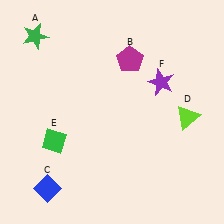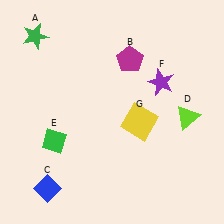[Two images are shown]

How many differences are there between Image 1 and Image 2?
There is 1 difference between the two images.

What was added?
A yellow square (G) was added in Image 2.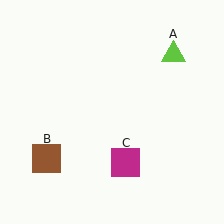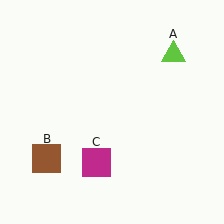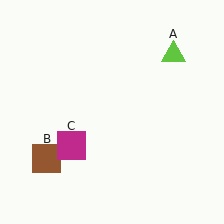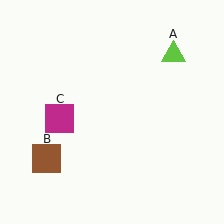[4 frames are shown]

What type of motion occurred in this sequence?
The magenta square (object C) rotated clockwise around the center of the scene.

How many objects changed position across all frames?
1 object changed position: magenta square (object C).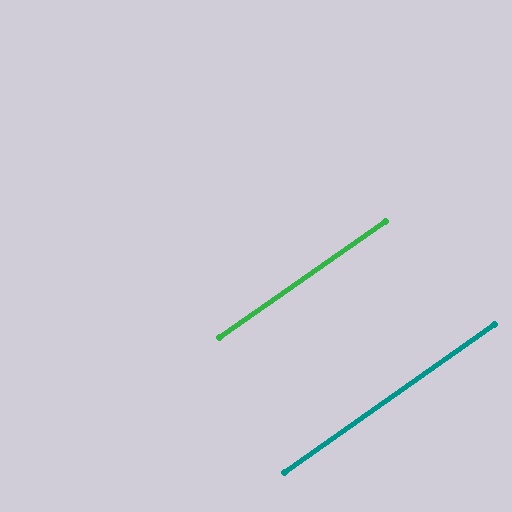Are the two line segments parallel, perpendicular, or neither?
Parallel — their directions differ by only 0.0°.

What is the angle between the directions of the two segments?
Approximately 0 degrees.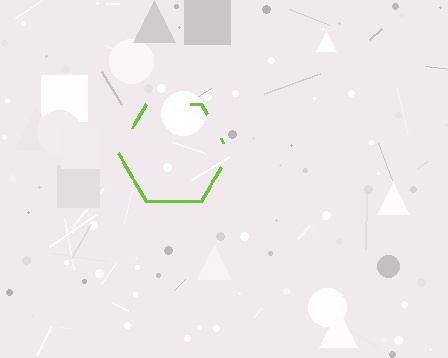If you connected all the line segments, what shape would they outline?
They would outline a hexagon.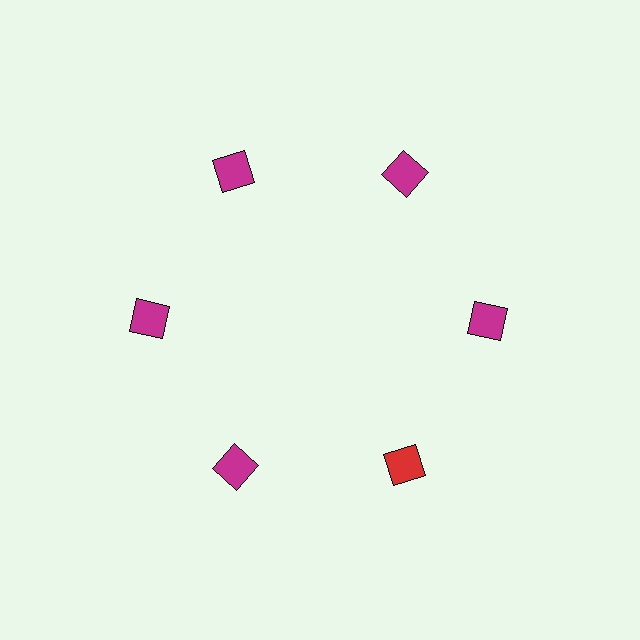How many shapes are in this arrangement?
There are 6 shapes arranged in a ring pattern.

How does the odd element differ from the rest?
It has a different color: red instead of magenta.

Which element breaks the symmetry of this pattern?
The red diamond at roughly the 5 o'clock position breaks the symmetry. All other shapes are magenta diamonds.